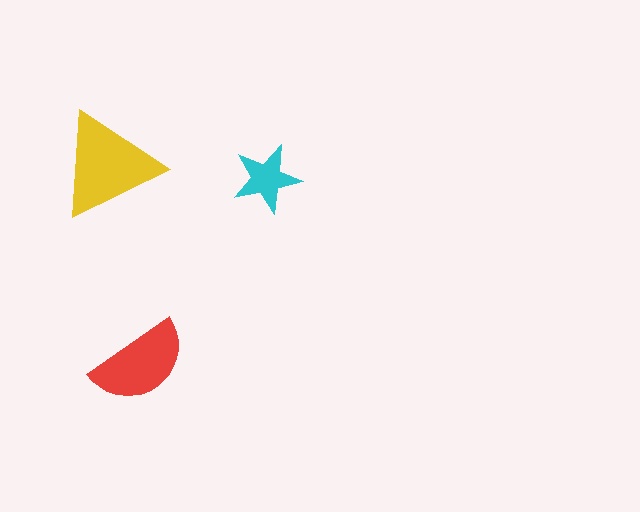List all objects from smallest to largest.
The cyan star, the red semicircle, the yellow triangle.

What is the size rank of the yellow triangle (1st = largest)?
1st.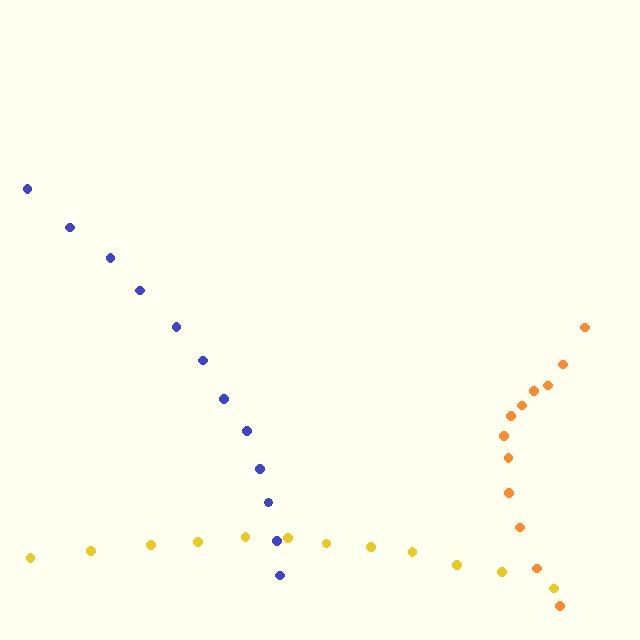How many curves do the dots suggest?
There are 3 distinct paths.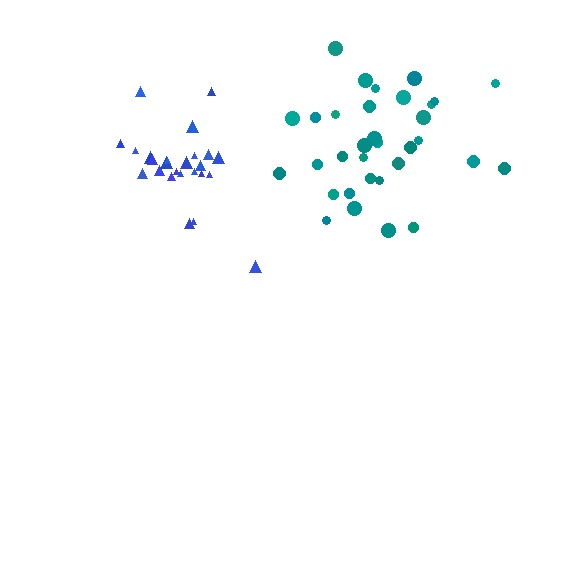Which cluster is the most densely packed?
Blue.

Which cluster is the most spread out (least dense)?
Teal.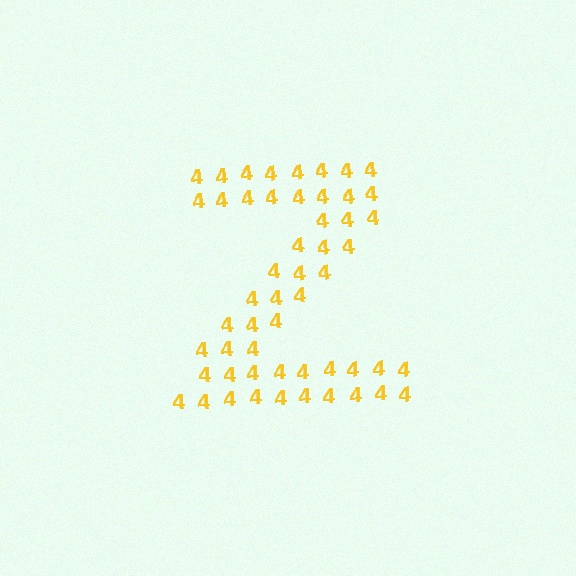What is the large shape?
The large shape is the letter Z.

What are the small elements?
The small elements are digit 4's.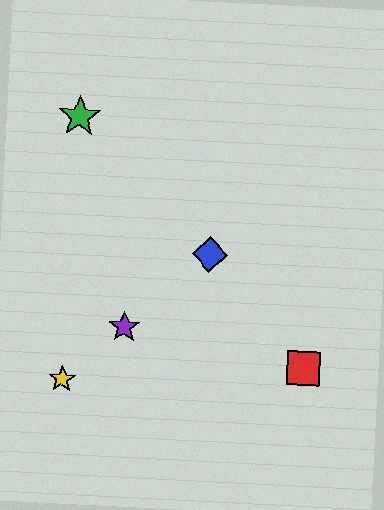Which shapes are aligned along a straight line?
The blue diamond, the yellow star, the purple star are aligned along a straight line.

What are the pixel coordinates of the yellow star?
The yellow star is at (62, 379).